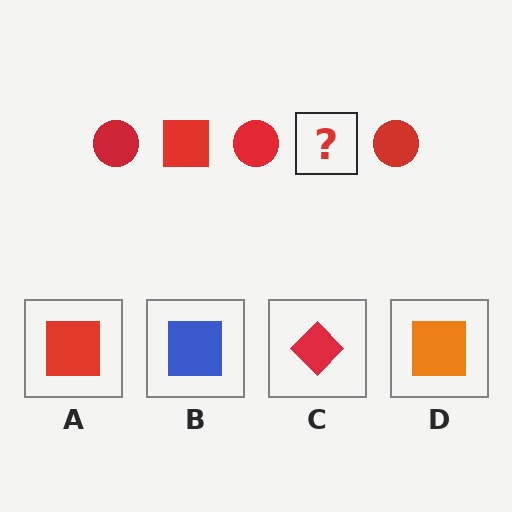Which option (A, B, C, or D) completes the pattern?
A.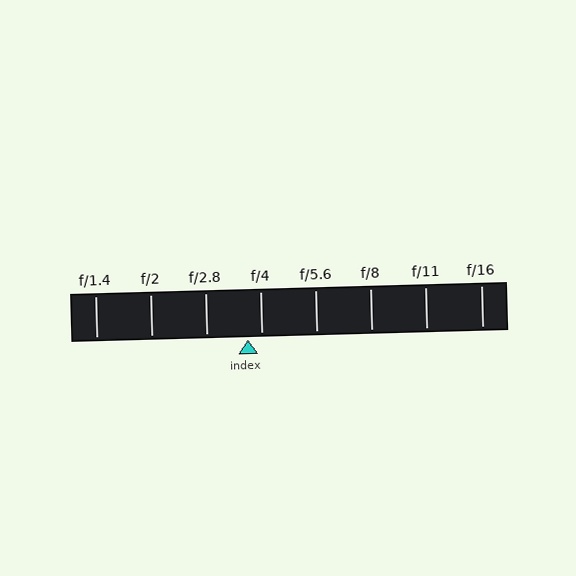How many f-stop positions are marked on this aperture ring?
There are 8 f-stop positions marked.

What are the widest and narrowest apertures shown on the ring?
The widest aperture shown is f/1.4 and the narrowest is f/16.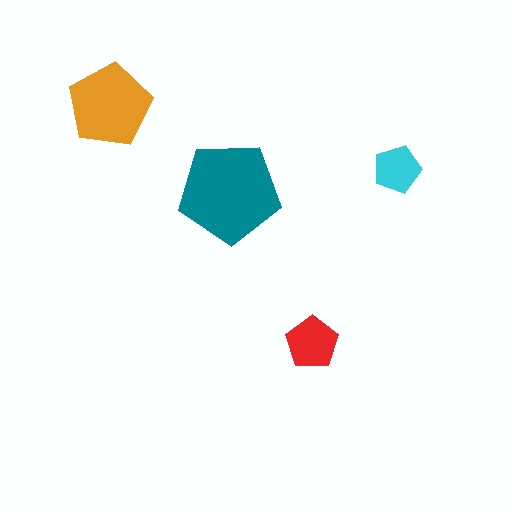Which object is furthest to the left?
The orange pentagon is leftmost.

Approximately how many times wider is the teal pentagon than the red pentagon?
About 2 times wider.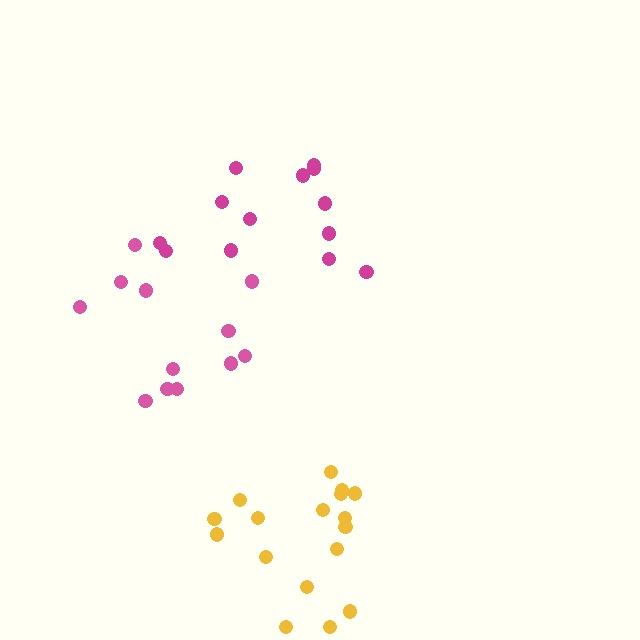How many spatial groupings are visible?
There are 3 spatial groupings.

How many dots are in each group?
Group 1: 13 dots, Group 2: 17 dots, Group 3: 12 dots (42 total).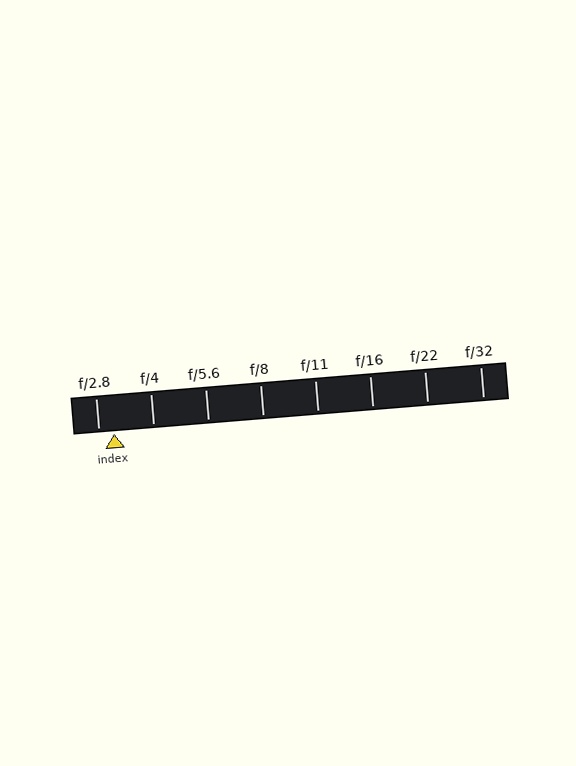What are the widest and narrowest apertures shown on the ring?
The widest aperture shown is f/2.8 and the narrowest is f/32.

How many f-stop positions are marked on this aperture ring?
There are 8 f-stop positions marked.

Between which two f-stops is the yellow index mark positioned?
The index mark is between f/2.8 and f/4.